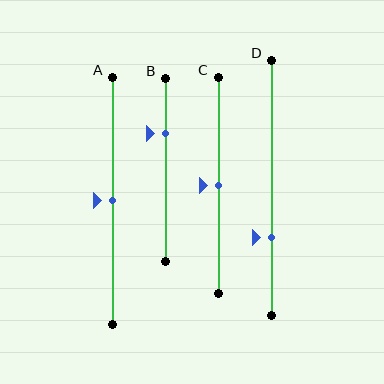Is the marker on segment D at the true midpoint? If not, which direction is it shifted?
No, the marker on segment D is shifted downward by about 19% of the segment length.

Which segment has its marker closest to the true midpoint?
Segment A has its marker closest to the true midpoint.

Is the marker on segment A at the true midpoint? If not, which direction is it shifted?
Yes, the marker on segment A is at the true midpoint.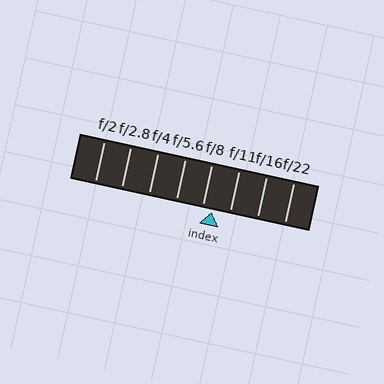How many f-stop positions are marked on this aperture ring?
There are 8 f-stop positions marked.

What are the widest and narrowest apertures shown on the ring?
The widest aperture shown is f/2 and the narrowest is f/22.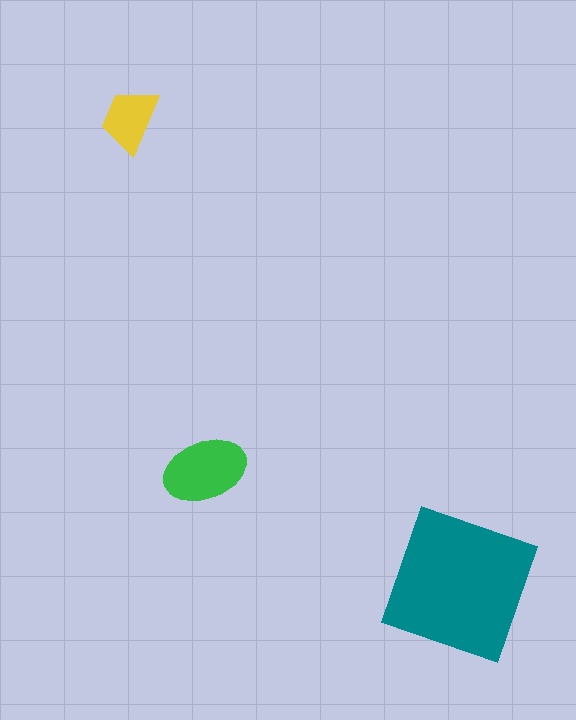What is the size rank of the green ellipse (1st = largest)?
2nd.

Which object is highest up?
The yellow trapezoid is topmost.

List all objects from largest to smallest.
The teal square, the green ellipse, the yellow trapezoid.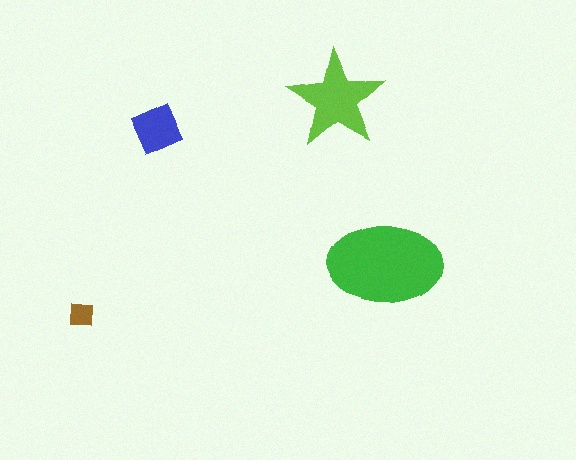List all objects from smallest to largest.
The brown square, the blue square, the lime star, the green ellipse.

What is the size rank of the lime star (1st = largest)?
2nd.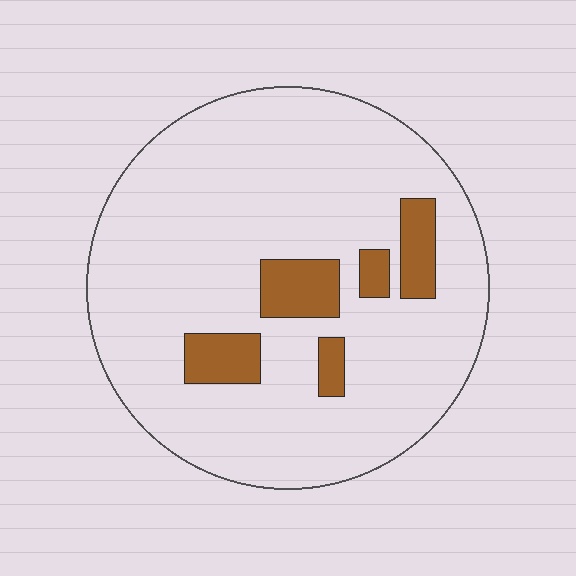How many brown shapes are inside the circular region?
5.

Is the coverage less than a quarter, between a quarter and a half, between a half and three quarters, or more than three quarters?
Less than a quarter.